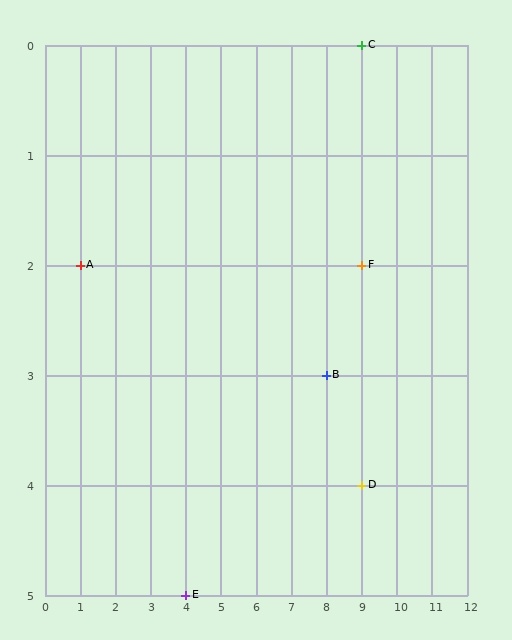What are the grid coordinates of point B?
Point B is at grid coordinates (8, 3).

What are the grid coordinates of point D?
Point D is at grid coordinates (9, 4).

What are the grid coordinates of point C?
Point C is at grid coordinates (9, 0).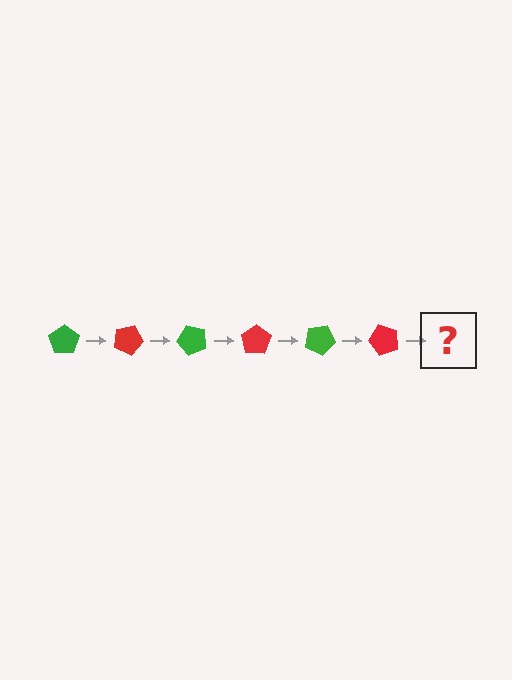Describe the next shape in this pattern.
It should be a green pentagon, rotated 150 degrees from the start.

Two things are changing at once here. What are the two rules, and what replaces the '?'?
The two rules are that it rotates 25 degrees each step and the color cycles through green and red. The '?' should be a green pentagon, rotated 150 degrees from the start.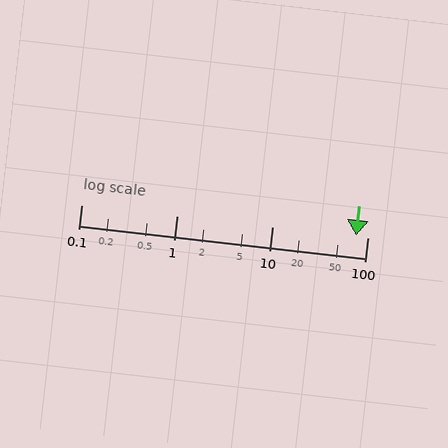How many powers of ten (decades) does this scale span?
The scale spans 3 decades, from 0.1 to 100.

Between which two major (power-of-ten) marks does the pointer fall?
The pointer is between 10 and 100.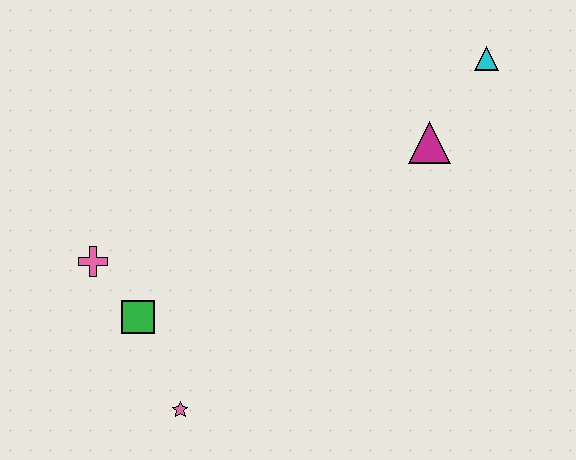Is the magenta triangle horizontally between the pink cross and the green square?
No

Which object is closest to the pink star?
The green square is closest to the pink star.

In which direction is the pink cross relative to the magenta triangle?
The pink cross is to the left of the magenta triangle.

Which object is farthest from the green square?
The cyan triangle is farthest from the green square.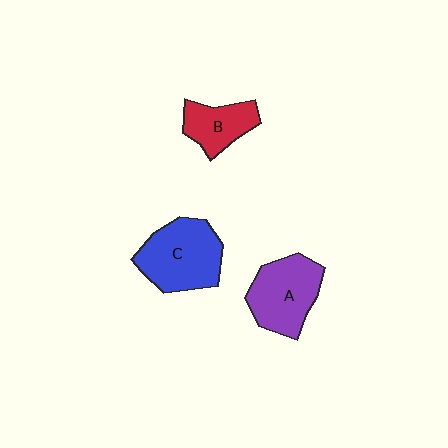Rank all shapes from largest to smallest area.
From largest to smallest: C (blue), A (purple), B (red).